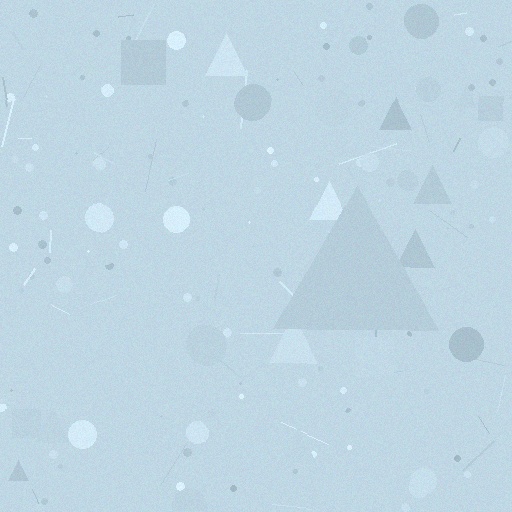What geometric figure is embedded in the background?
A triangle is embedded in the background.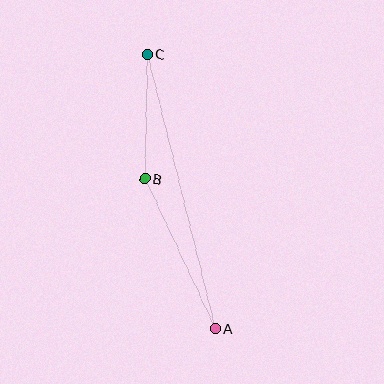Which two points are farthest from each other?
Points A and C are farthest from each other.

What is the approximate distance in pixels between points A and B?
The distance between A and B is approximately 166 pixels.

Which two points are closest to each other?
Points B and C are closest to each other.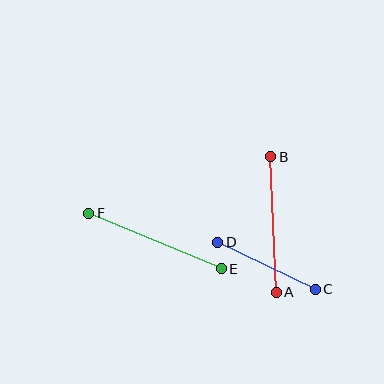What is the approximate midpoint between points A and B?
The midpoint is at approximately (274, 224) pixels.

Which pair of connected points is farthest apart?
Points E and F are farthest apart.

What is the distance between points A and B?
The distance is approximately 135 pixels.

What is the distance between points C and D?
The distance is approximately 109 pixels.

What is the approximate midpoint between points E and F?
The midpoint is at approximately (155, 241) pixels.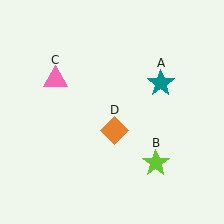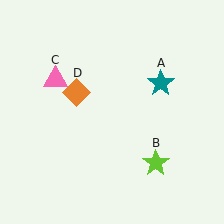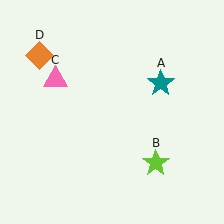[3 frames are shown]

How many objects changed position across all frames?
1 object changed position: orange diamond (object D).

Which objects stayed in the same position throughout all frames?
Teal star (object A) and lime star (object B) and pink triangle (object C) remained stationary.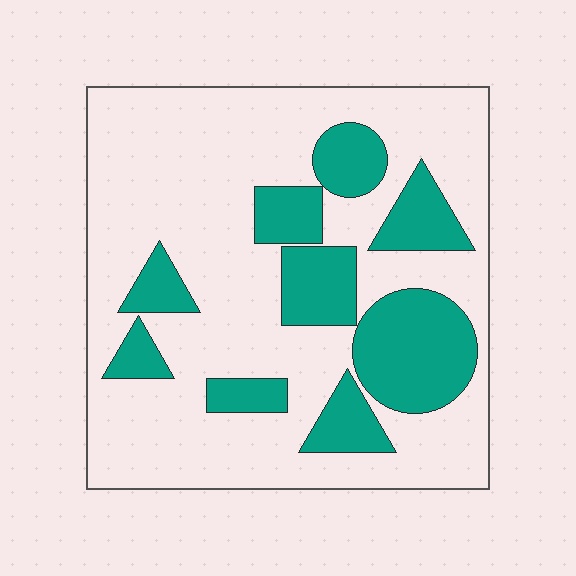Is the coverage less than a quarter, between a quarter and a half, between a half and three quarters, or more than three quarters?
Between a quarter and a half.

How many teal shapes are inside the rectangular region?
9.